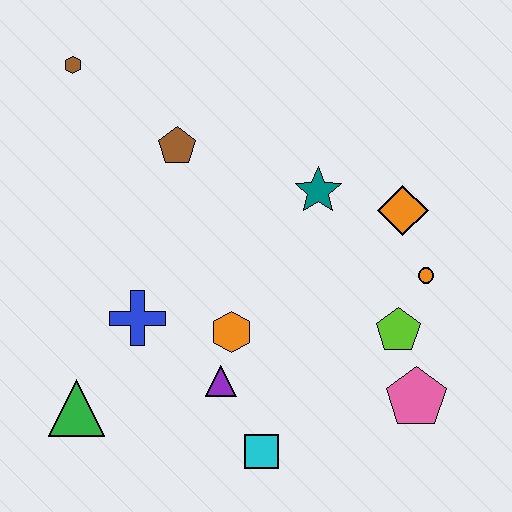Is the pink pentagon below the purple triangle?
Yes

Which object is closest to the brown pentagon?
The brown hexagon is closest to the brown pentagon.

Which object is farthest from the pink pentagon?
The brown hexagon is farthest from the pink pentagon.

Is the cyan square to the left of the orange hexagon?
No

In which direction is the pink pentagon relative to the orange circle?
The pink pentagon is below the orange circle.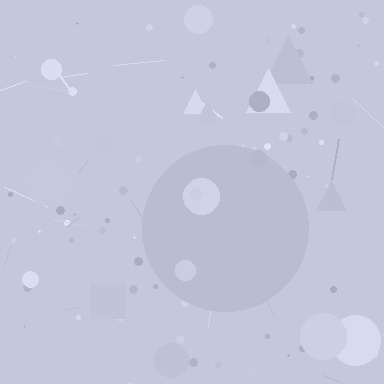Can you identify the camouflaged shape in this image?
The camouflaged shape is a circle.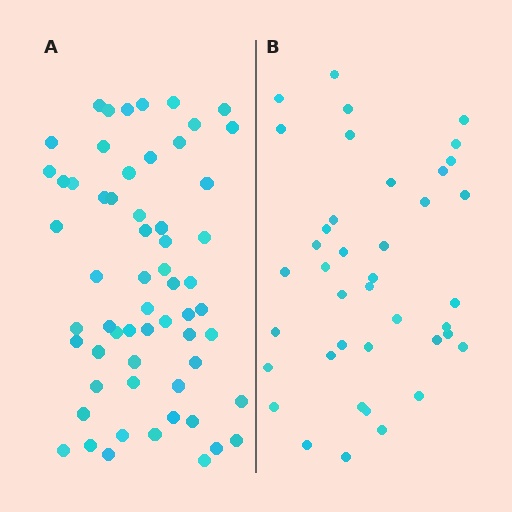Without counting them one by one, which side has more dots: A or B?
Region A (the left region) has more dots.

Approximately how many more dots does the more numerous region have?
Region A has approximately 20 more dots than region B.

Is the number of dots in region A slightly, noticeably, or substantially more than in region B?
Region A has substantially more. The ratio is roughly 1.5 to 1.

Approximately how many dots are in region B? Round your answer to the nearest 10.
About 40 dots.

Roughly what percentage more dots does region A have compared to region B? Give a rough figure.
About 50% more.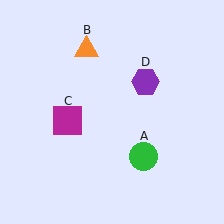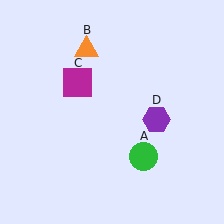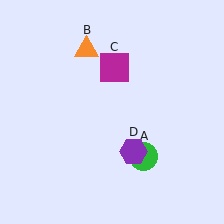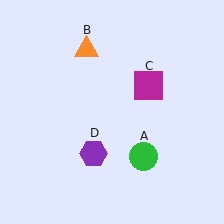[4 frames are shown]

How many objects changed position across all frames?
2 objects changed position: magenta square (object C), purple hexagon (object D).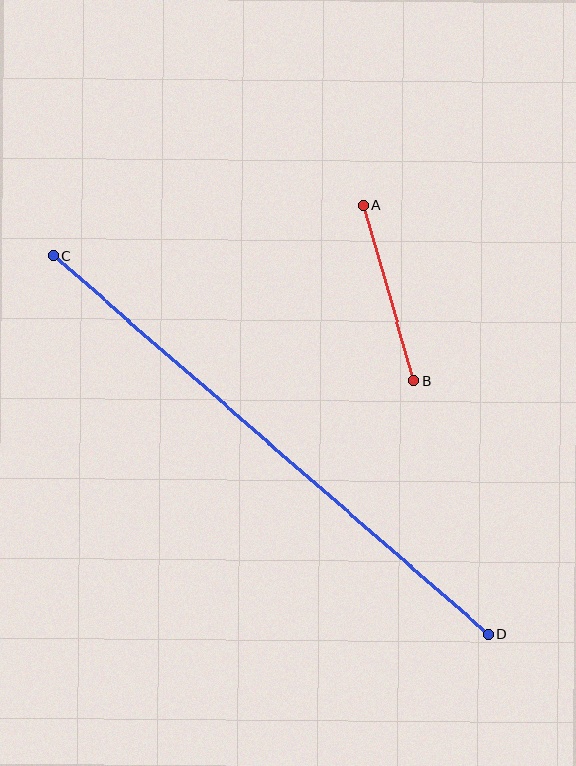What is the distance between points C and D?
The distance is approximately 576 pixels.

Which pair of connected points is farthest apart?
Points C and D are farthest apart.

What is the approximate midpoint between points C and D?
The midpoint is at approximately (271, 445) pixels.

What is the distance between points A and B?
The distance is approximately 183 pixels.